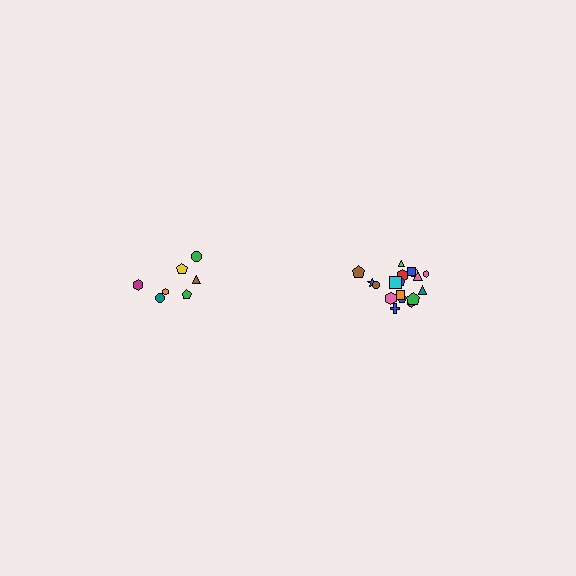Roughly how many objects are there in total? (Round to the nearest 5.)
Roughly 25 objects in total.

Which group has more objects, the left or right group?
The right group.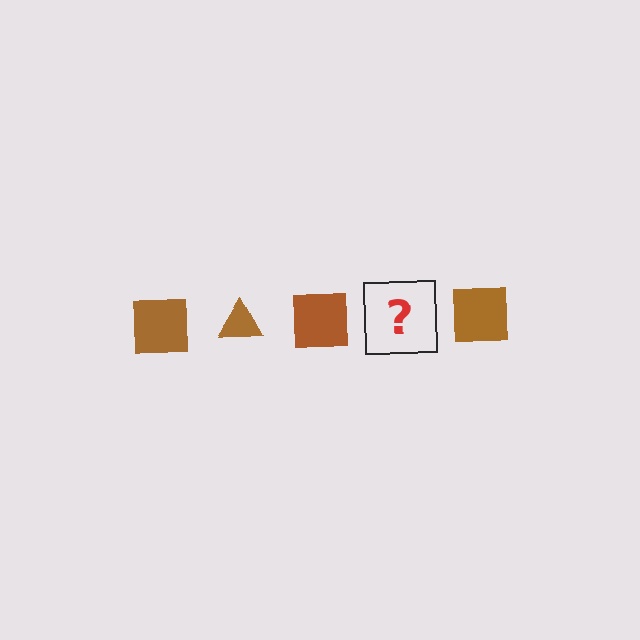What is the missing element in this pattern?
The missing element is a brown triangle.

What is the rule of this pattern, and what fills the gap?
The rule is that the pattern cycles through square, triangle shapes in brown. The gap should be filled with a brown triangle.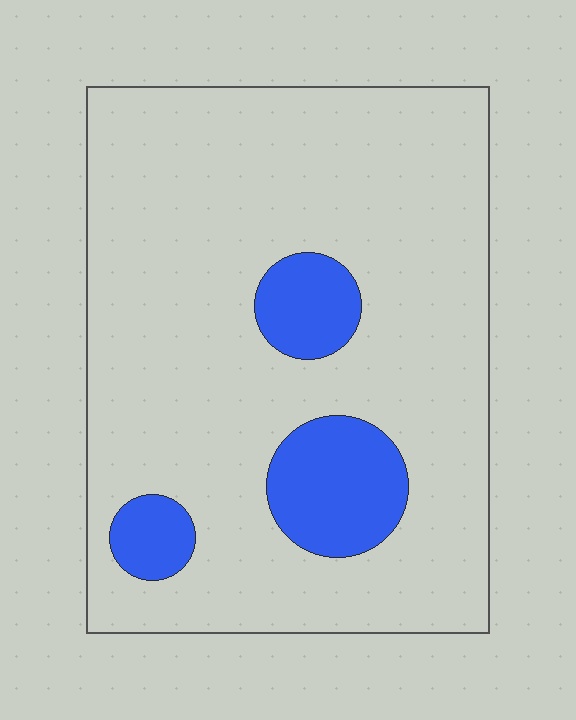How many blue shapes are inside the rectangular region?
3.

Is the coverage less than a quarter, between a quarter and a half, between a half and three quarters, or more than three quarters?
Less than a quarter.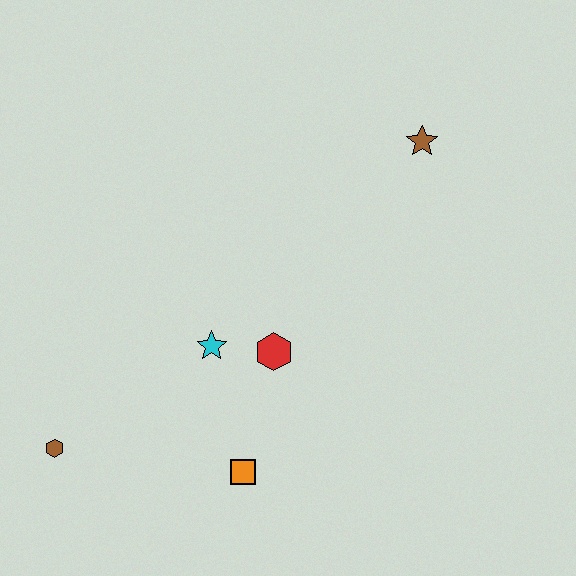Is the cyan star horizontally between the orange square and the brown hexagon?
Yes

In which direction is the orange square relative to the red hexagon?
The orange square is below the red hexagon.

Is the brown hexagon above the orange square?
Yes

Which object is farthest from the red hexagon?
The brown star is farthest from the red hexagon.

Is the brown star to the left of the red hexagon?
No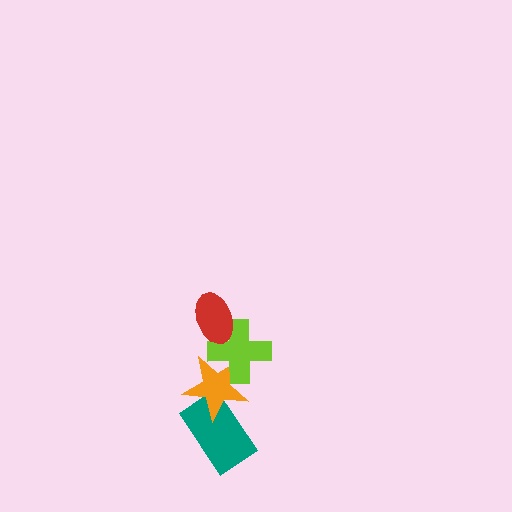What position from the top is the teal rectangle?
The teal rectangle is 4th from the top.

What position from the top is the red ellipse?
The red ellipse is 1st from the top.